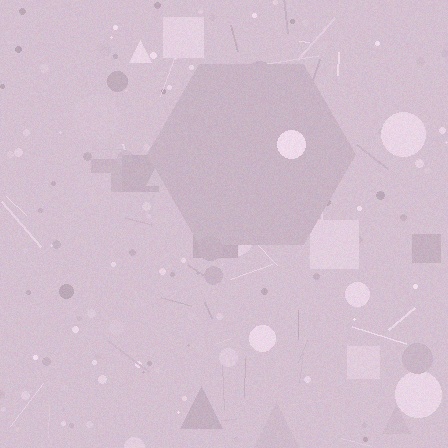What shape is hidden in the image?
A hexagon is hidden in the image.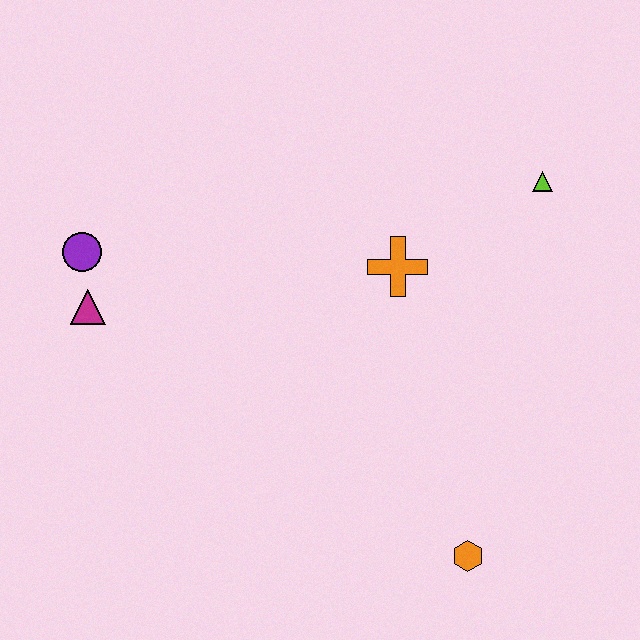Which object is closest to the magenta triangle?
The purple circle is closest to the magenta triangle.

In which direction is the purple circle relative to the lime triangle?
The purple circle is to the left of the lime triangle.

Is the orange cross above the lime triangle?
No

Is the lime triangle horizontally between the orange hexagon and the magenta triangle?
No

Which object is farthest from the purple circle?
The orange hexagon is farthest from the purple circle.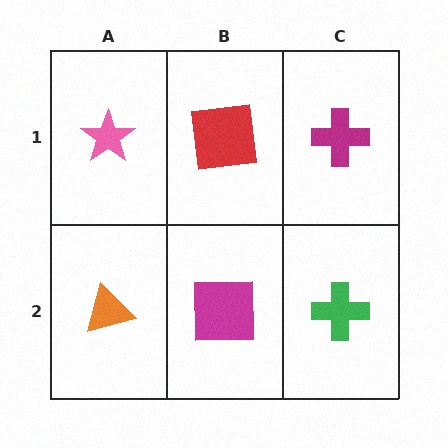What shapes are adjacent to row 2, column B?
A red square (row 1, column B), an orange triangle (row 2, column A), a green cross (row 2, column C).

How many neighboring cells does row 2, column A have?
2.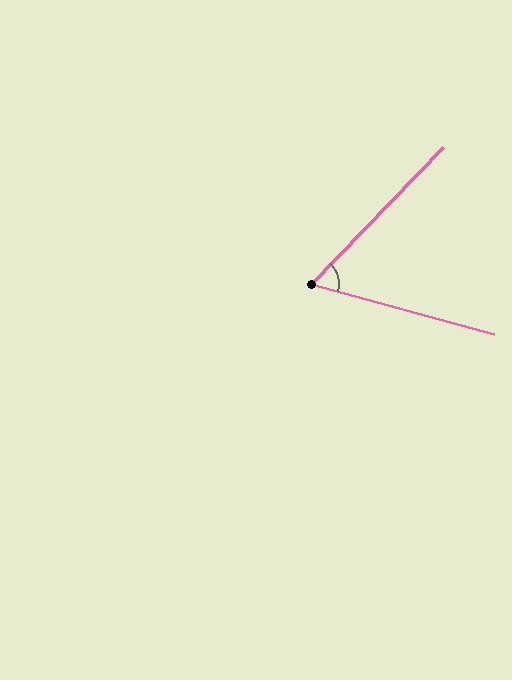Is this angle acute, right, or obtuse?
It is acute.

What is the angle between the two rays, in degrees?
Approximately 61 degrees.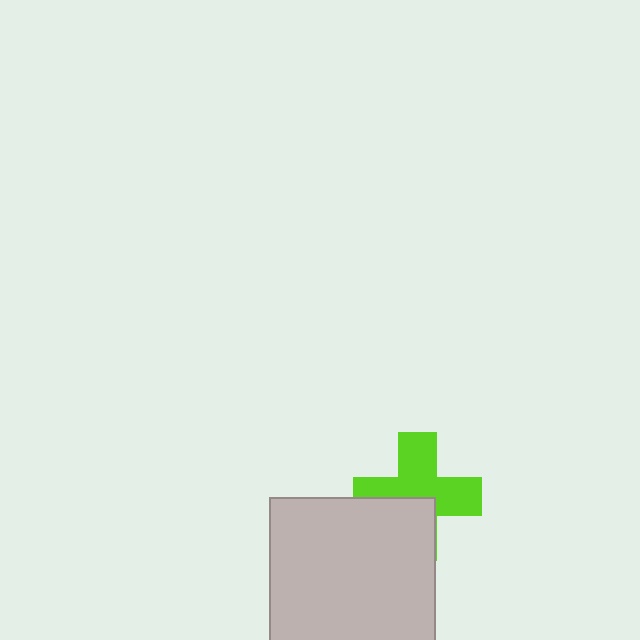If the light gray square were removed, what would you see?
You would see the complete lime cross.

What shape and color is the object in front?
The object in front is a light gray square.